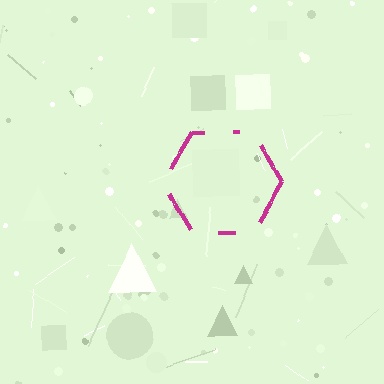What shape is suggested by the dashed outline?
The dashed outline suggests a hexagon.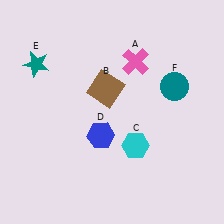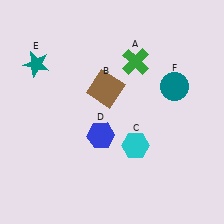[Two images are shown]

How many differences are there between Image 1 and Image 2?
There is 1 difference between the two images.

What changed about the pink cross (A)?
In Image 1, A is pink. In Image 2, it changed to green.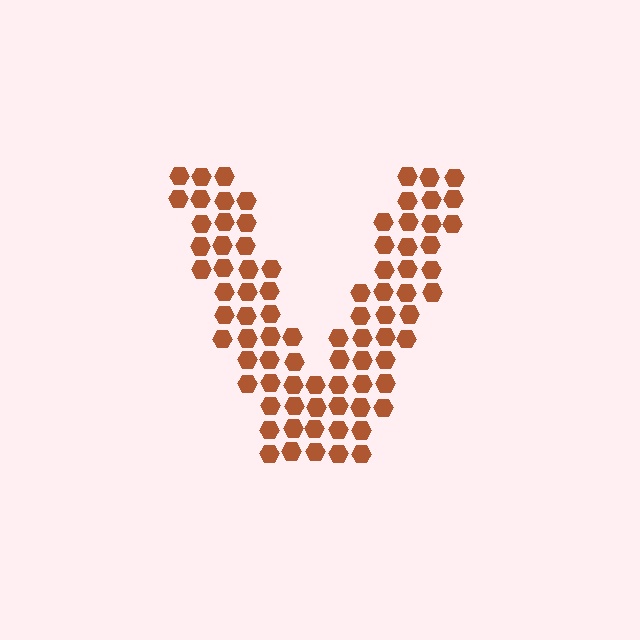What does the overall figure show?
The overall figure shows the letter V.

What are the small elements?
The small elements are hexagons.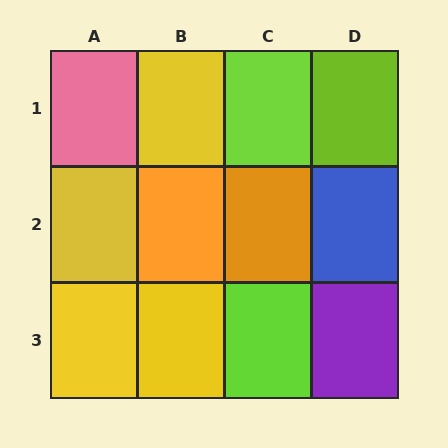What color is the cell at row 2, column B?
Orange.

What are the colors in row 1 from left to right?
Pink, yellow, lime, lime.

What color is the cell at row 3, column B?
Yellow.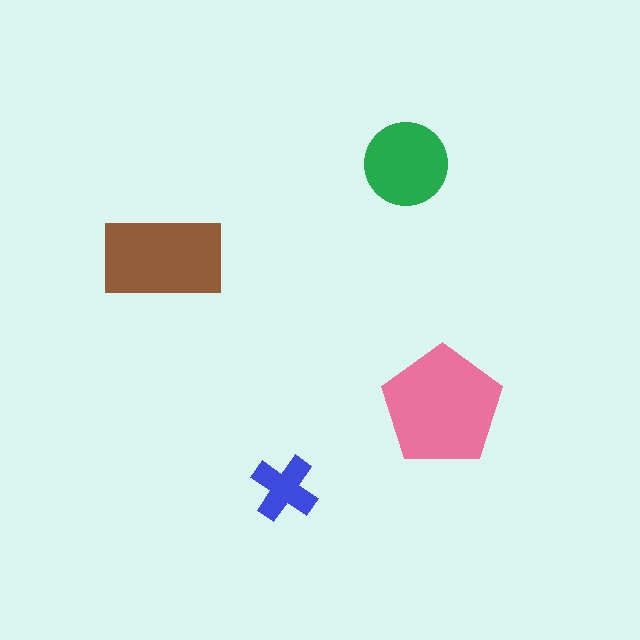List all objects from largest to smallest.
The pink pentagon, the brown rectangle, the green circle, the blue cross.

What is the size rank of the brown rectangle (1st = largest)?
2nd.